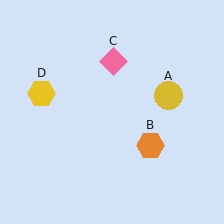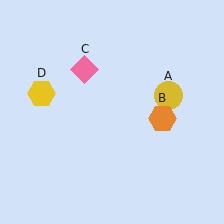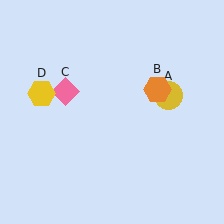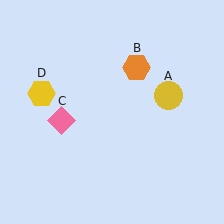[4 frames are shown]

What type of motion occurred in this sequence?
The orange hexagon (object B), pink diamond (object C) rotated counterclockwise around the center of the scene.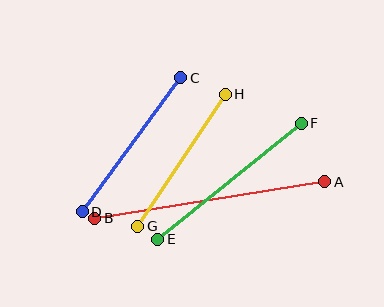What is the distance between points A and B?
The distance is approximately 233 pixels.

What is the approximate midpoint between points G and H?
The midpoint is at approximately (182, 160) pixels.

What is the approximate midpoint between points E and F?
The midpoint is at approximately (230, 181) pixels.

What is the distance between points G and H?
The distance is approximately 158 pixels.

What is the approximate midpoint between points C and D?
The midpoint is at approximately (131, 145) pixels.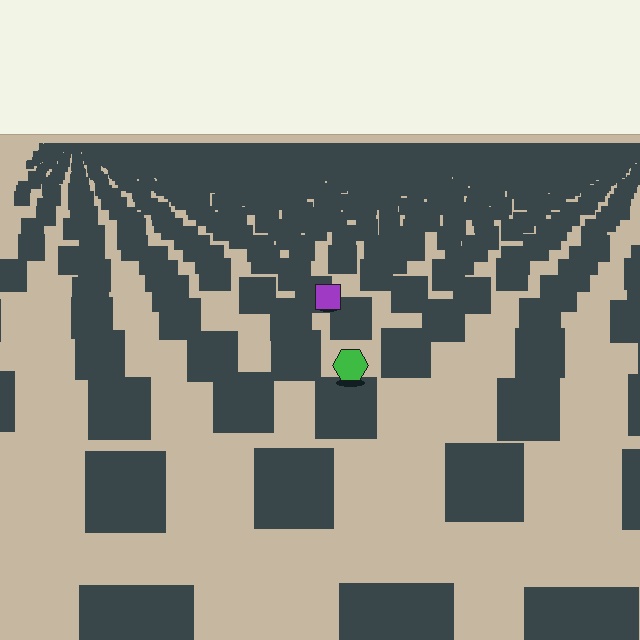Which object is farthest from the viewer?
The purple square is farthest from the viewer. It appears smaller and the ground texture around it is denser.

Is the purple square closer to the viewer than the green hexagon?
No. The green hexagon is closer — you can tell from the texture gradient: the ground texture is coarser near it.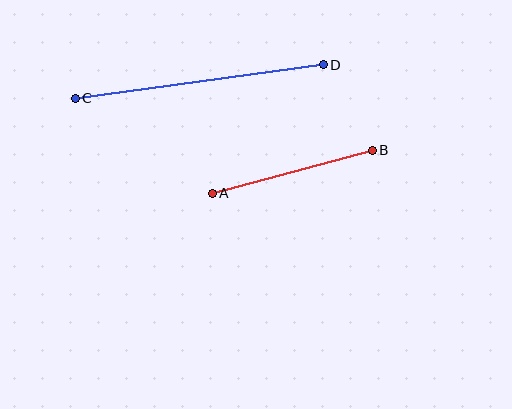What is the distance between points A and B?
The distance is approximately 166 pixels.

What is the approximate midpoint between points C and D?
The midpoint is at approximately (199, 82) pixels.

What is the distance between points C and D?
The distance is approximately 250 pixels.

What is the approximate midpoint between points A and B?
The midpoint is at approximately (292, 172) pixels.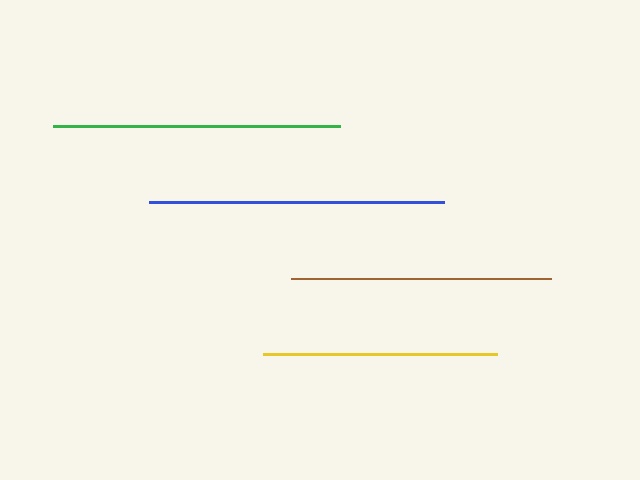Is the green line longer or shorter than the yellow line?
The green line is longer than the yellow line.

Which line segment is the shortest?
The yellow line is the shortest at approximately 234 pixels.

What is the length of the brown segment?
The brown segment is approximately 260 pixels long.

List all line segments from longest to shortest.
From longest to shortest: blue, green, brown, yellow.